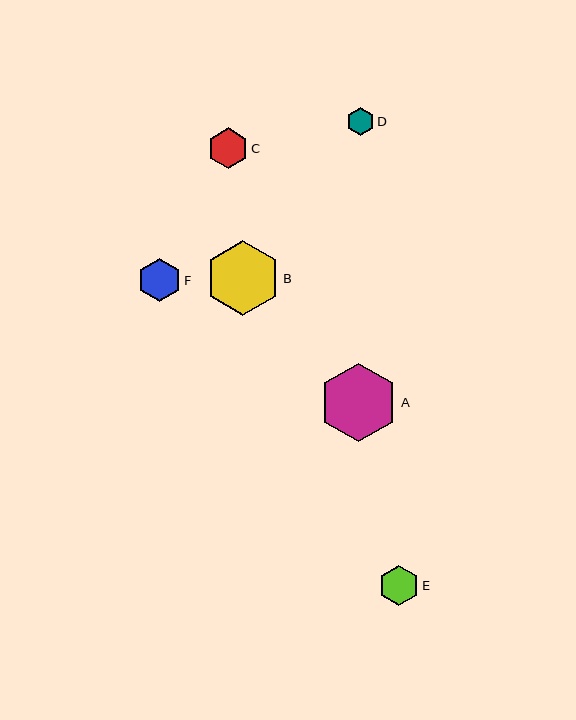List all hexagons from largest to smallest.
From largest to smallest: A, B, F, C, E, D.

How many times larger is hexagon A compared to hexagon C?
Hexagon A is approximately 1.9 times the size of hexagon C.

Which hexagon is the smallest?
Hexagon D is the smallest with a size of approximately 27 pixels.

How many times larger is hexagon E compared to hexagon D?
Hexagon E is approximately 1.5 times the size of hexagon D.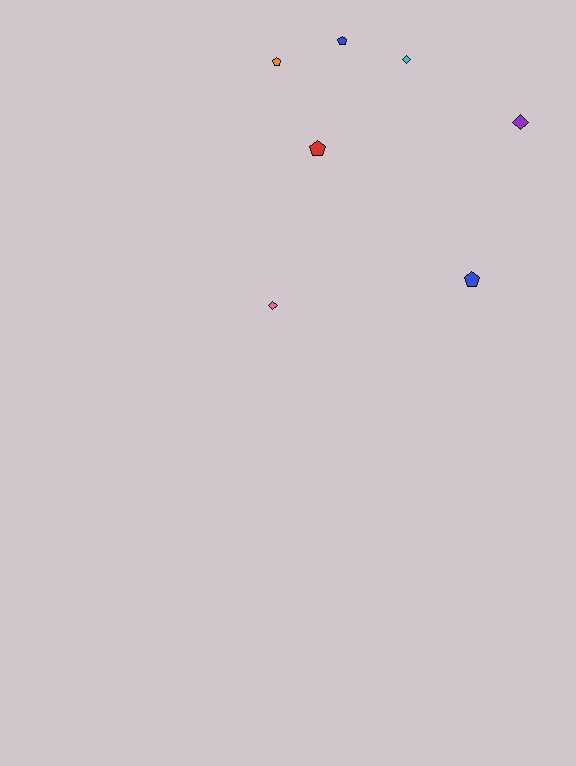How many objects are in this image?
There are 7 objects.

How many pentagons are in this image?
There are 4 pentagons.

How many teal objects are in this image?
There are no teal objects.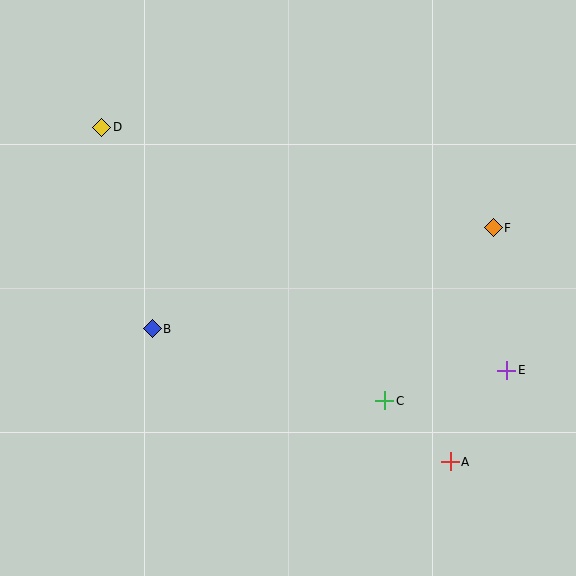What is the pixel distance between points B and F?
The distance between B and F is 356 pixels.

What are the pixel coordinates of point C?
Point C is at (385, 401).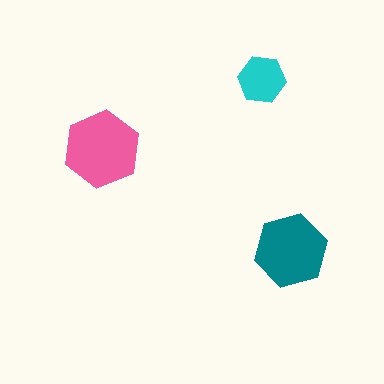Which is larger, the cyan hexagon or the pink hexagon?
The pink one.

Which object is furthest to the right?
The teal hexagon is rightmost.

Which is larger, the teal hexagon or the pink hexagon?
The pink one.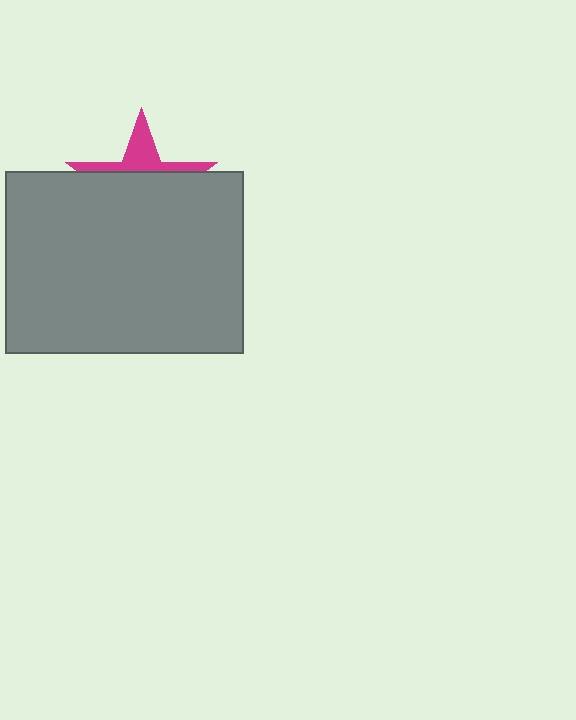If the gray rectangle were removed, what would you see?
You would see the complete magenta star.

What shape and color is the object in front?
The object in front is a gray rectangle.